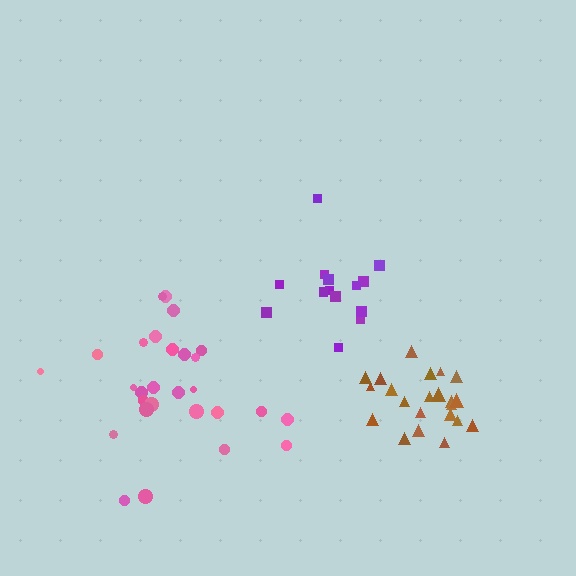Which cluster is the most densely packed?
Brown.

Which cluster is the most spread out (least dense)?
Pink.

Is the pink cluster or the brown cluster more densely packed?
Brown.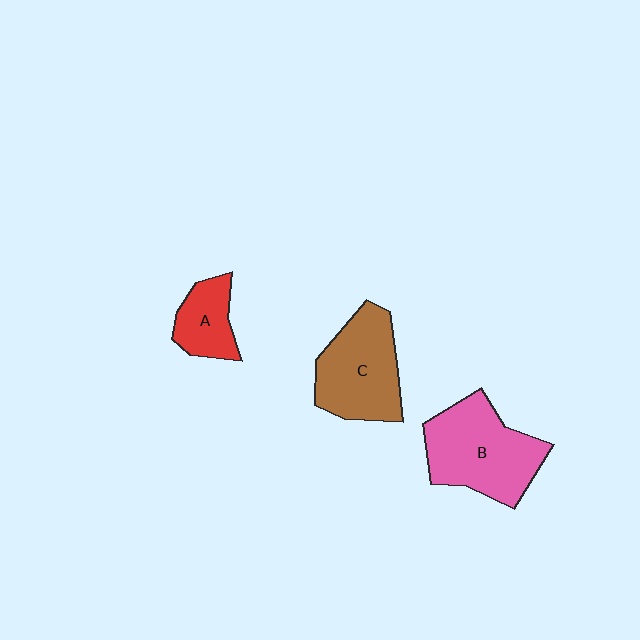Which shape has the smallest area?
Shape A (red).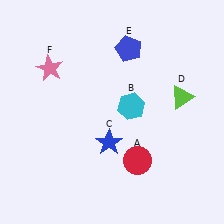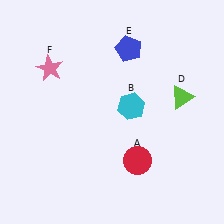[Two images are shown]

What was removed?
The blue star (C) was removed in Image 2.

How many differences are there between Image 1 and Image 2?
There is 1 difference between the two images.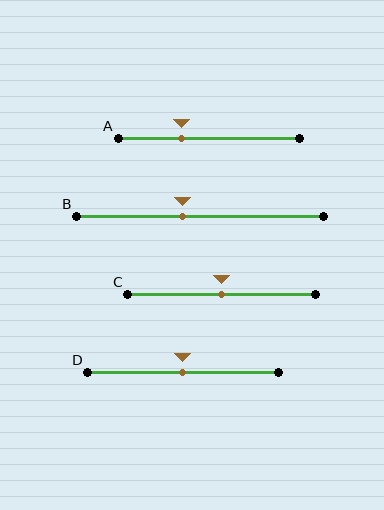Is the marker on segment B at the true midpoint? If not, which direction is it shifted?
No, the marker on segment B is shifted to the left by about 7% of the segment length.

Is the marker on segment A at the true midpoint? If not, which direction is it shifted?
No, the marker on segment A is shifted to the left by about 15% of the segment length.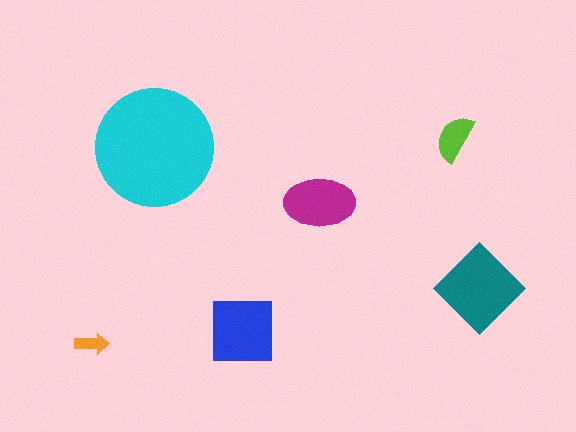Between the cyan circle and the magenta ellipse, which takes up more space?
The cyan circle.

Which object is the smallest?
The orange arrow.